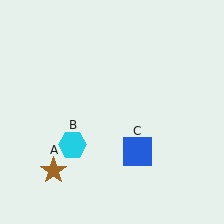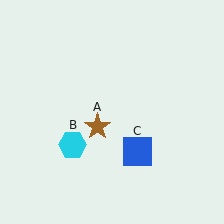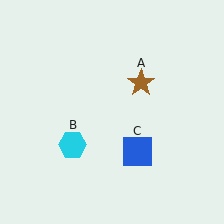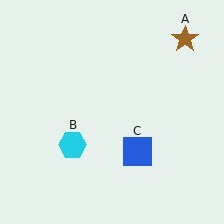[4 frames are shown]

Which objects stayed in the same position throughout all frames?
Cyan hexagon (object B) and blue square (object C) remained stationary.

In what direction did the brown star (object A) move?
The brown star (object A) moved up and to the right.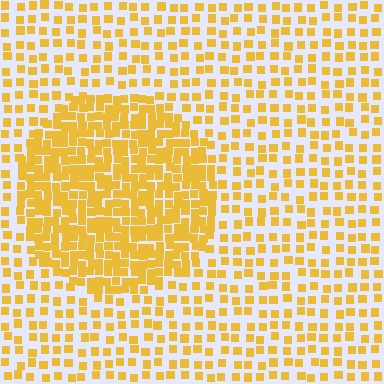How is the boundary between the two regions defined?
The boundary is defined by a change in element density (approximately 2.2x ratio). All elements are the same color, size, and shape.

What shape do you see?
I see a circle.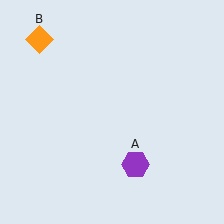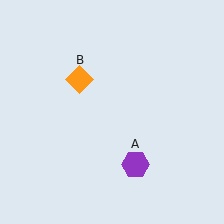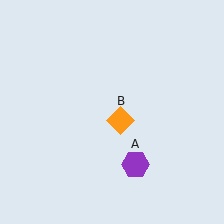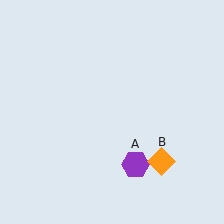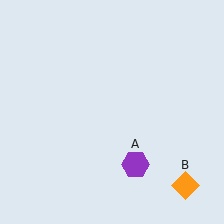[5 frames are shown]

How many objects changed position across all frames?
1 object changed position: orange diamond (object B).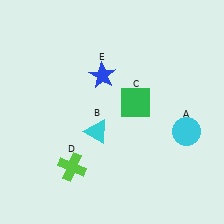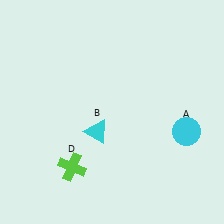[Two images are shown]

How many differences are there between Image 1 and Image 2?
There are 2 differences between the two images.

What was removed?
The green square (C), the blue star (E) were removed in Image 2.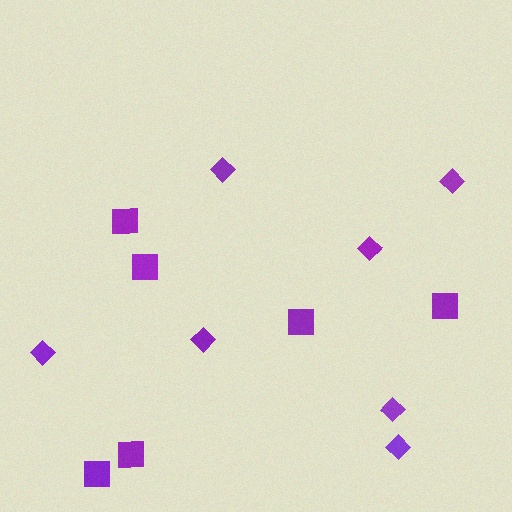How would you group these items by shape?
There are 2 groups: one group of squares (6) and one group of diamonds (7).